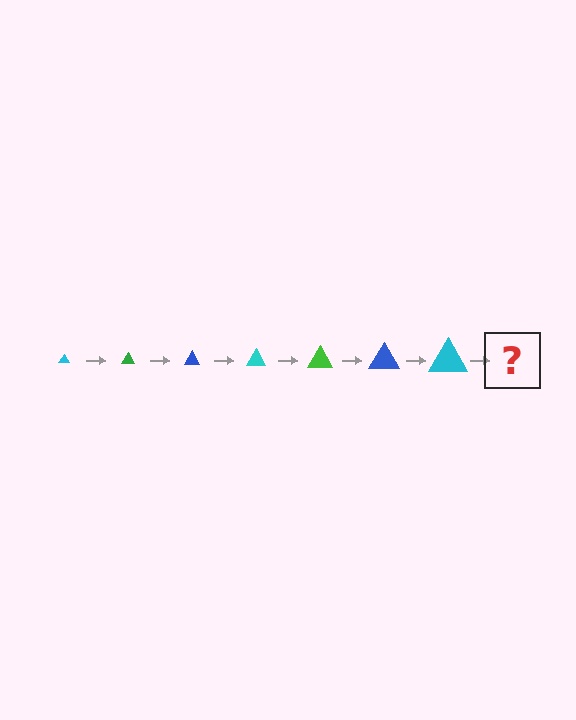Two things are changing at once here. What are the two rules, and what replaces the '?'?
The two rules are that the triangle grows larger each step and the color cycles through cyan, green, and blue. The '?' should be a green triangle, larger than the previous one.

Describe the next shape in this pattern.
It should be a green triangle, larger than the previous one.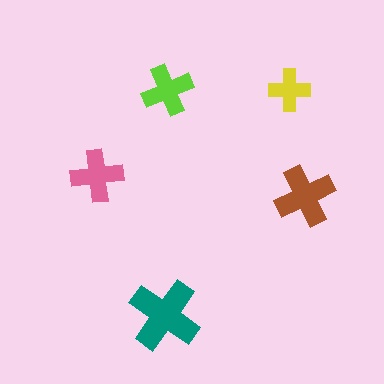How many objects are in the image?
There are 5 objects in the image.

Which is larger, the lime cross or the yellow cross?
The lime one.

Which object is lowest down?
The teal cross is bottommost.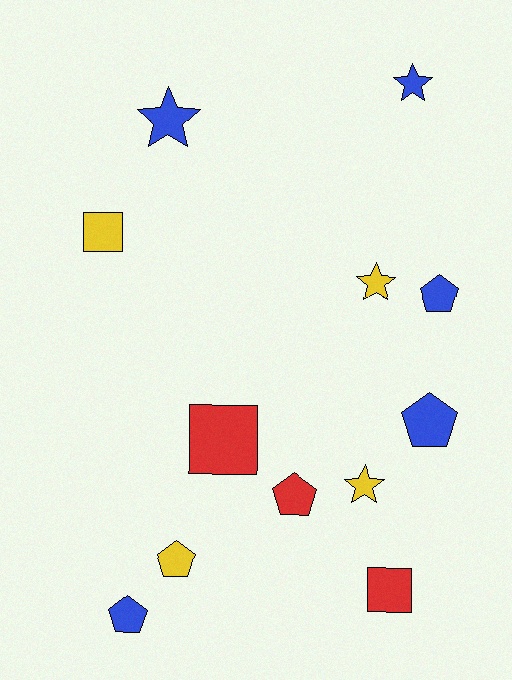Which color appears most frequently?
Blue, with 5 objects.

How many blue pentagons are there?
There are 3 blue pentagons.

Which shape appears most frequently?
Pentagon, with 5 objects.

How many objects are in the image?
There are 12 objects.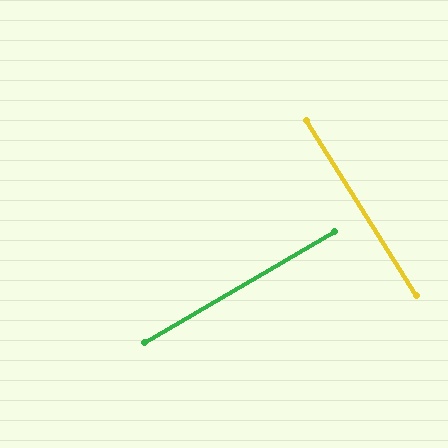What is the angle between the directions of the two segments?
Approximately 88 degrees.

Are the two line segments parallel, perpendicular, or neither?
Perpendicular — they meet at approximately 88°.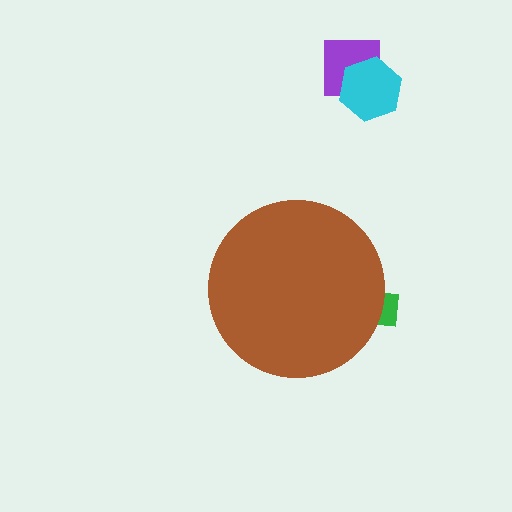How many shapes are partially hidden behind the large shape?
1 shape is partially hidden.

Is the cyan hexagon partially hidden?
No, the cyan hexagon is fully visible.